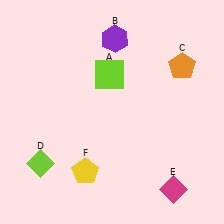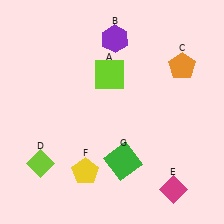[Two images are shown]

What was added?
A green square (G) was added in Image 2.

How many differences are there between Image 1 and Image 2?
There is 1 difference between the two images.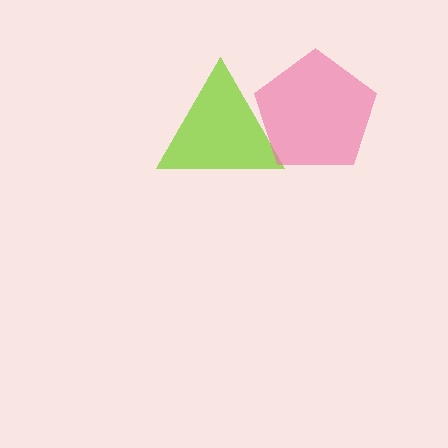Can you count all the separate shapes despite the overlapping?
Yes, there are 2 separate shapes.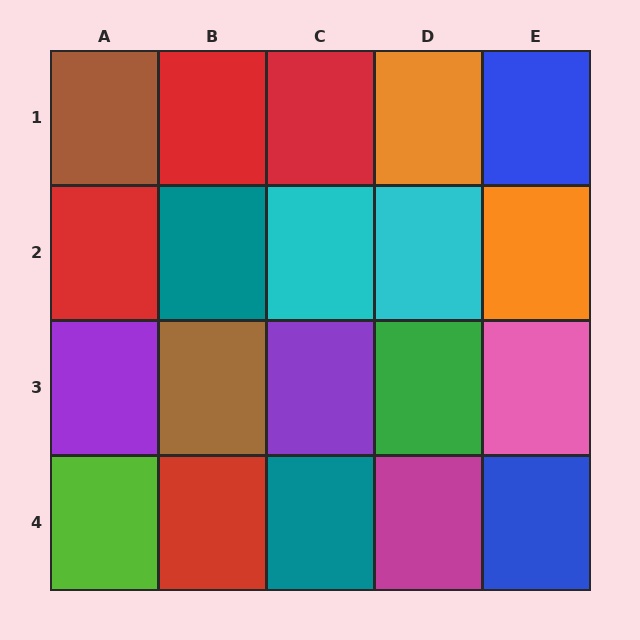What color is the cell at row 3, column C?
Purple.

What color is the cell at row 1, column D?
Orange.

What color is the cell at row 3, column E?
Pink.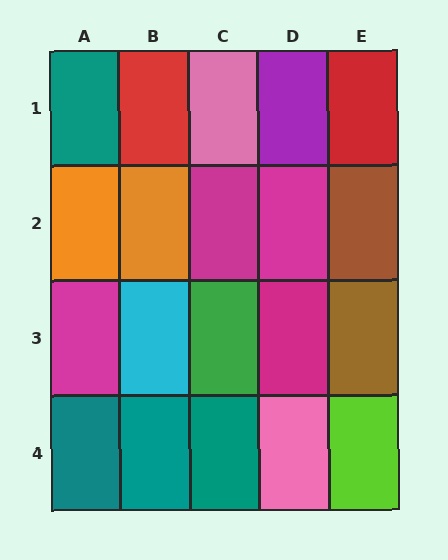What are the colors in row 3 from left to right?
Magenta, cyan, green, magenta, brown.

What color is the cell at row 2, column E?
Brown.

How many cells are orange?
2 cells are orange.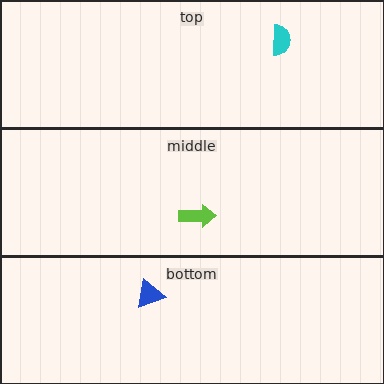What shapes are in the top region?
The cyan semicircle.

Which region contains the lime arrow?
The middle region.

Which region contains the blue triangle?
The bottom region.